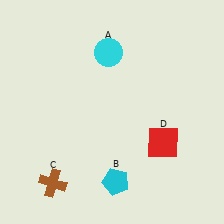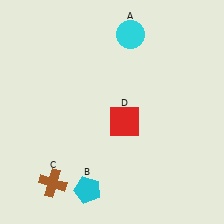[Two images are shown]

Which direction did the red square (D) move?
The red square (D) moved left.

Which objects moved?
The objects that moved are: the cyan circle (A), the cyan pentagon (B), the red square (D).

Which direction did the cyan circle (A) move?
The cyan circle (A) moved right.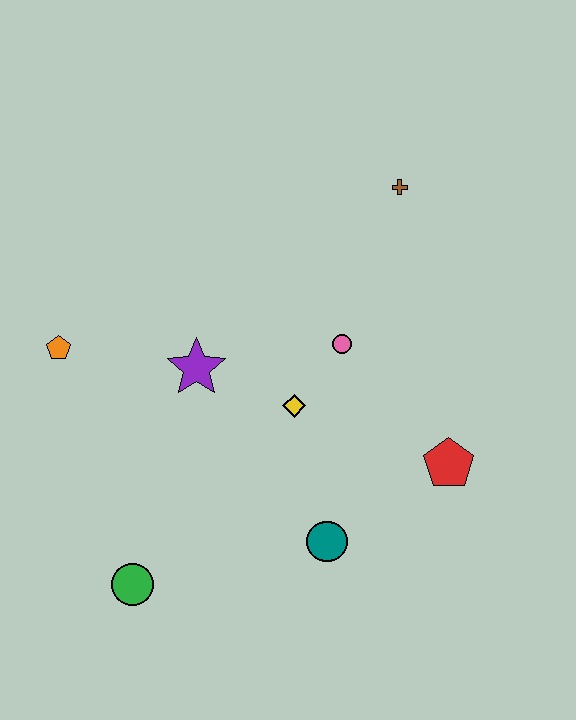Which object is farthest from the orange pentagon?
The red pentagon is farthest from the orange pentagon.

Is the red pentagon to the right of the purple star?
Yes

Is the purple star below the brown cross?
Yes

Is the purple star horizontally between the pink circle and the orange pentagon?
Yes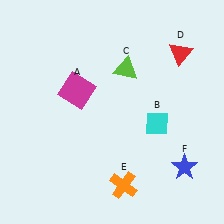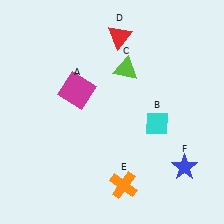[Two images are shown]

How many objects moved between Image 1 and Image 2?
1 object moved between the two images.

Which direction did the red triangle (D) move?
The red triangle (D) moved left.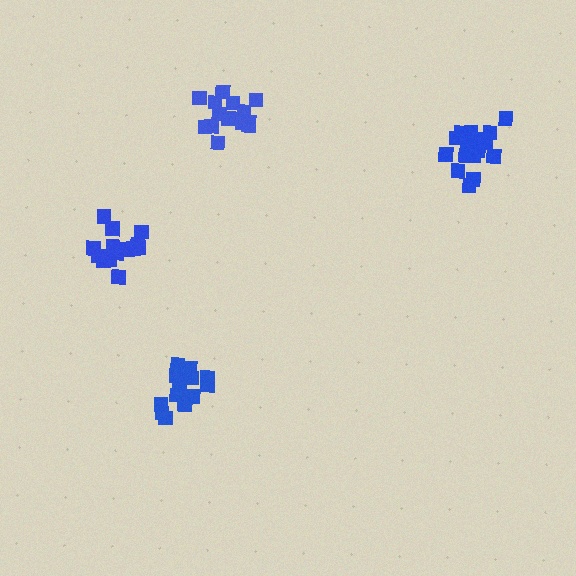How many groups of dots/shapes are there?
There are 4 groups.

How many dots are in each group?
Group 1: 15 dots, Group 2: 15 dots, Group 3: 18 dots, Group 4: 16 dots (64 total).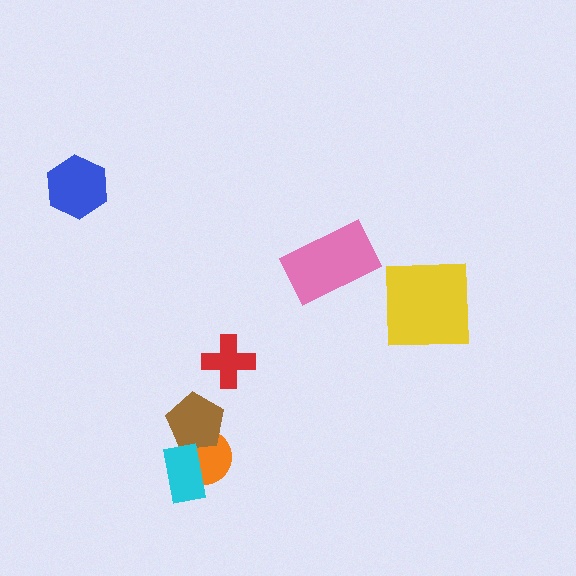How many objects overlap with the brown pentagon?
2 objects overlap with the brown pentagon.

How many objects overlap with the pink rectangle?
0 objects overlap with the pink rectangle.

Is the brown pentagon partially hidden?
Yes, it is partially covered by another shape.